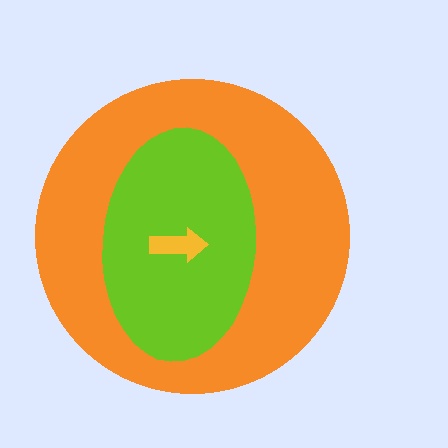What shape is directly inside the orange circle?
The lime ellipse.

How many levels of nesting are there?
3.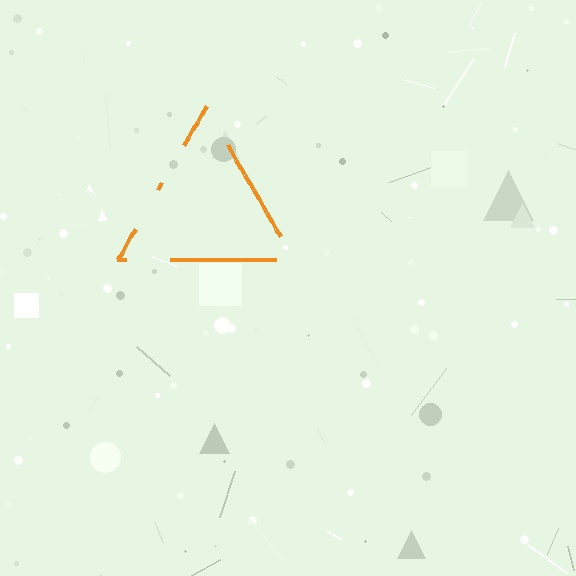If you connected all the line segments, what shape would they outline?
They would outline a triangle.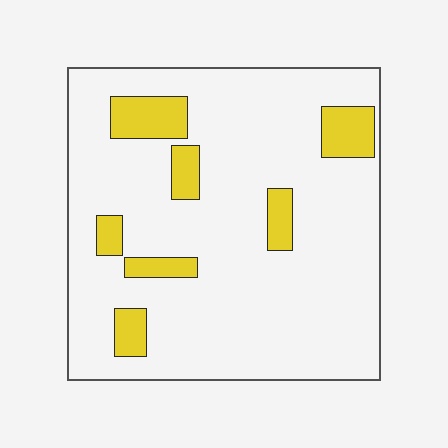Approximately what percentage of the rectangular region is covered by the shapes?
Approximately 15%.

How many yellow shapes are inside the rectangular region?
7.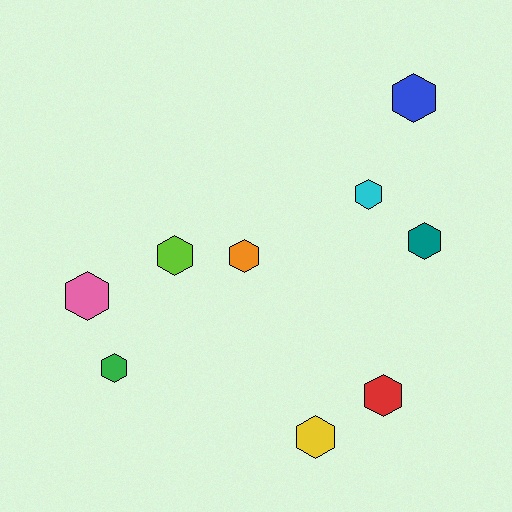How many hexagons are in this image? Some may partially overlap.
There are 9 hexagons.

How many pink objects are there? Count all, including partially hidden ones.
There is 1 pink object.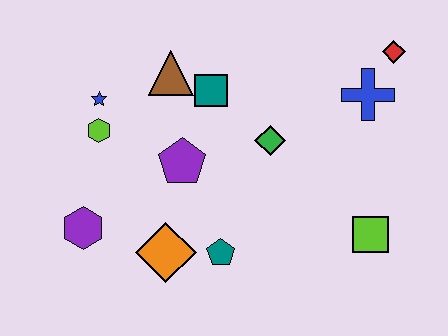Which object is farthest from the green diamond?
The purple hexagon is farthest from the green diamond.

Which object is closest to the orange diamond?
The teal pentagon is closest to the orange diamond.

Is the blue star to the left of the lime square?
Yes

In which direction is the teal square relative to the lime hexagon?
The teal square is to the right of the lime hexagon.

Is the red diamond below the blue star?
No